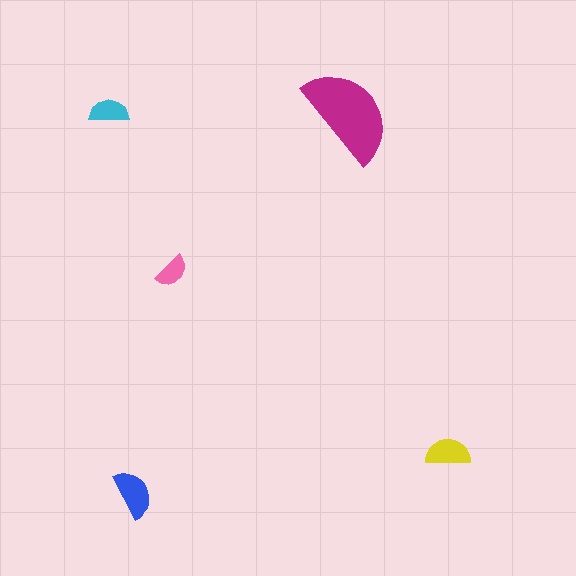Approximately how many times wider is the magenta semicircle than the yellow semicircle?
About 2 times wider.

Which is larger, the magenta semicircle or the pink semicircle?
The magenta one.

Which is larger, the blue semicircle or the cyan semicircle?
The blue one.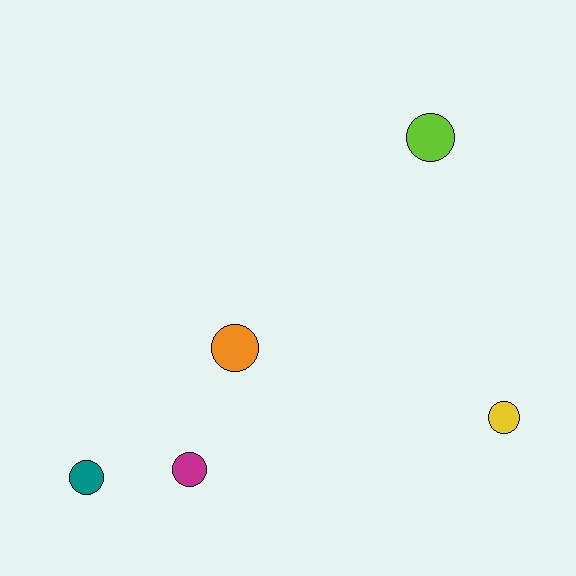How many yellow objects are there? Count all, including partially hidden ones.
There is 1 yellow object.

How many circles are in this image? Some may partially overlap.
There are 5 circles.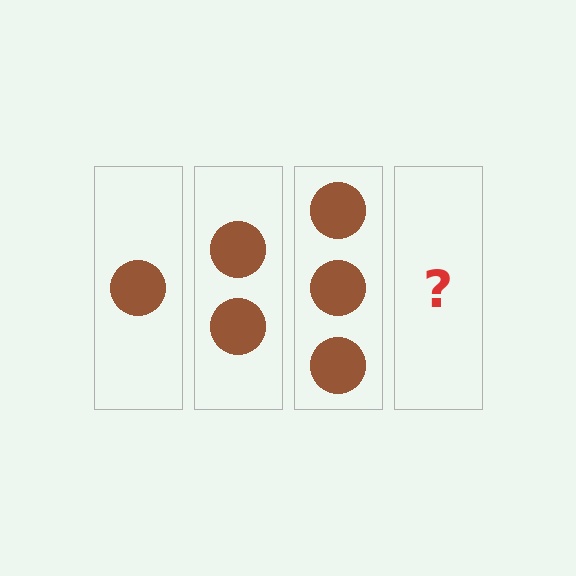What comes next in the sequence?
The next element should be 4 circles.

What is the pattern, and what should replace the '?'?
The pattern is that each step adds one more circle. The '?' should be 4 circles.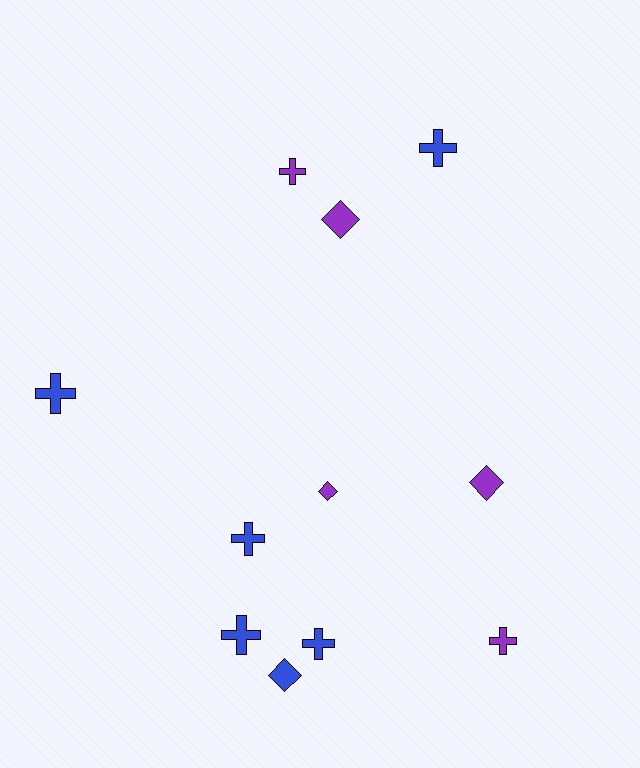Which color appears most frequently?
Blue, with 6 objects.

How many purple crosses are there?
There are 2 purple crosses.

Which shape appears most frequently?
Cross, with 7 objects.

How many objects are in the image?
There are 11 objects.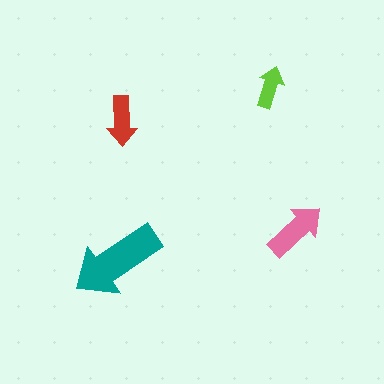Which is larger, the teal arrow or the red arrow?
The teal one.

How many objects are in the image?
There are 4 objects in the image.